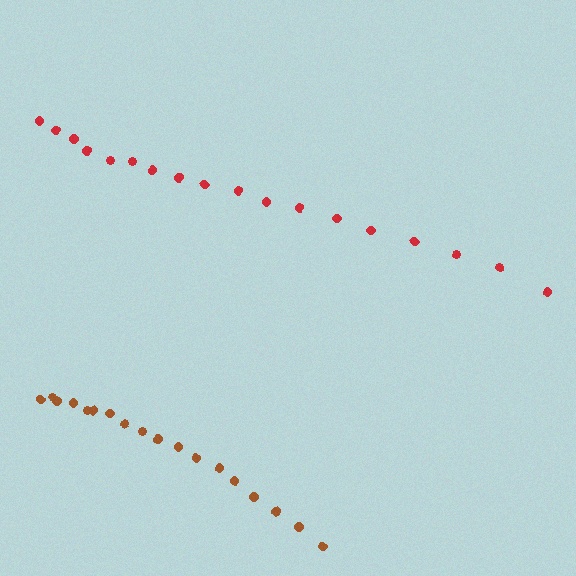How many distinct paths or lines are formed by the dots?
There are 2 distinct paths.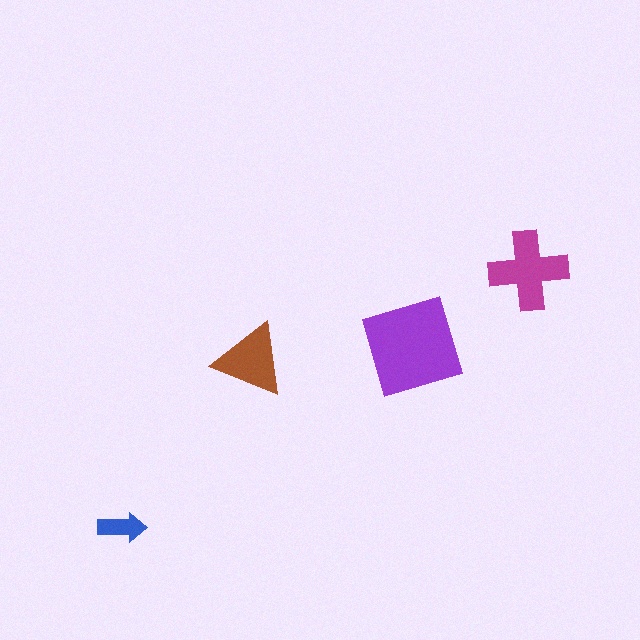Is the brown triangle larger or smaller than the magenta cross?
Smaller.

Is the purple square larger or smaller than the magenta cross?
Larger.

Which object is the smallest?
The blue arrow.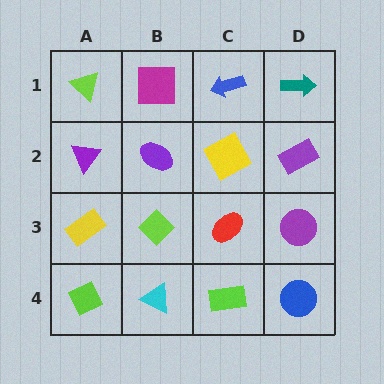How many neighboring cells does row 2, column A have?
3.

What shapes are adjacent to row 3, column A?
A purple triangle (row 2, column A), a lime diamond (row 4, column A), a lime diamond (row 3, column B).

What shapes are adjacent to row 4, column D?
A purple circle (row 3, column D), a lime rectangle (row 4, column C).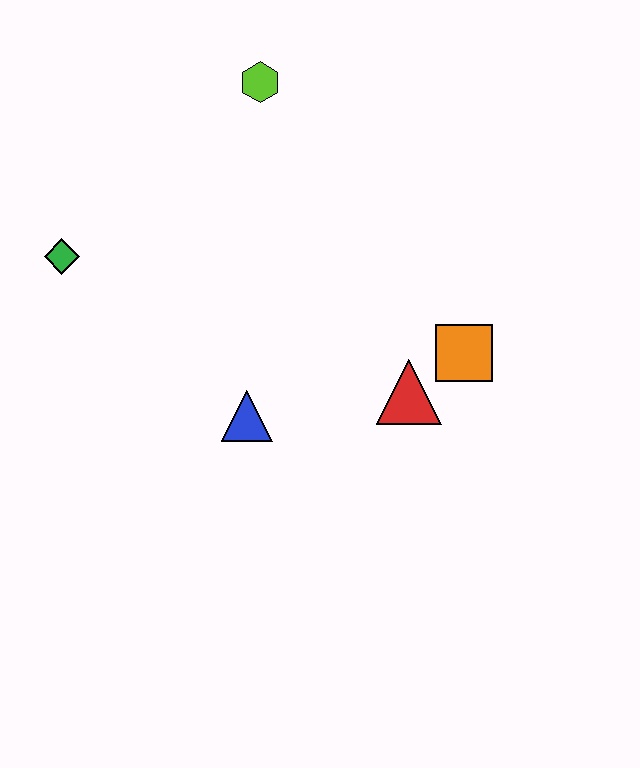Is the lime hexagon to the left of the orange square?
Yes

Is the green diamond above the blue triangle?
Yes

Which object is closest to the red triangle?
The orange square is closest to the red triangle.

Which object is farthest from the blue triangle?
The lime hexagon is farthest from the blue triangle.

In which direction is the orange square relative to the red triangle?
The orange square is to the right of the red triangle.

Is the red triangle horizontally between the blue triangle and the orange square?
Yes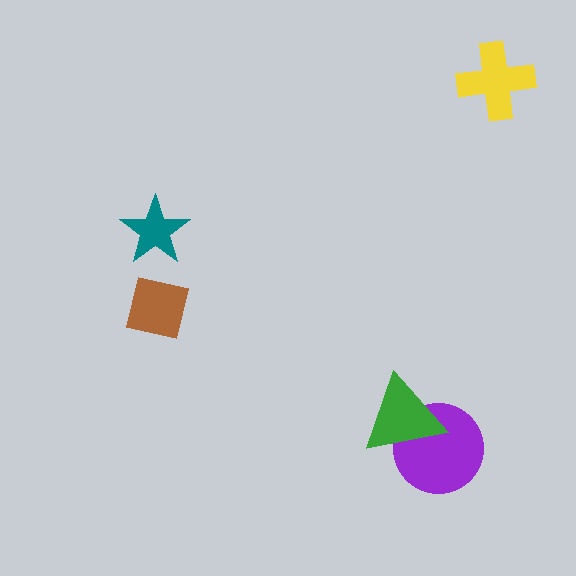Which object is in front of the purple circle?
The green triangle is in front of the purple circle.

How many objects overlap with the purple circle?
1 object overlaps with the purple circle.